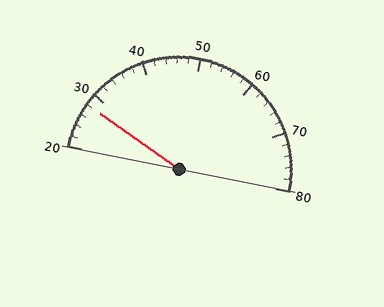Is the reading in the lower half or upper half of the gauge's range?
The reading is in the lower half of the range (20 to 80).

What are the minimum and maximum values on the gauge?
The gauge ranges from 20 to 80.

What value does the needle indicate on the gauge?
The needle indicates approximately 28.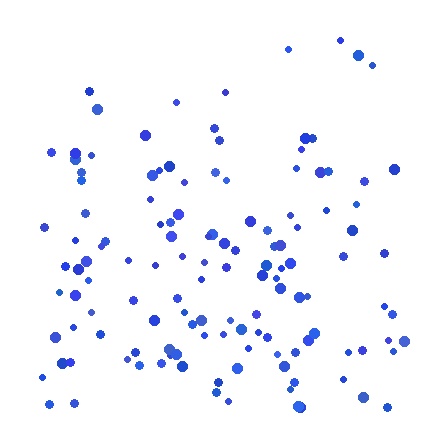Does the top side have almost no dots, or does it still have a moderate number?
Still a moderate number, just noticeably fewer than the bottom.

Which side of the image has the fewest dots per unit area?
The top.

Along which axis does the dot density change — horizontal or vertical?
Vertical.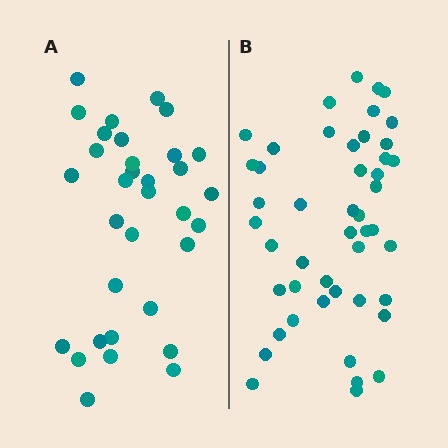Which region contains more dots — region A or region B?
Region B (the right region) has more dots.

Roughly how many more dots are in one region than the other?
Region B has approximately 15 more dots than region A.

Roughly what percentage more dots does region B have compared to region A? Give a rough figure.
About 40% more.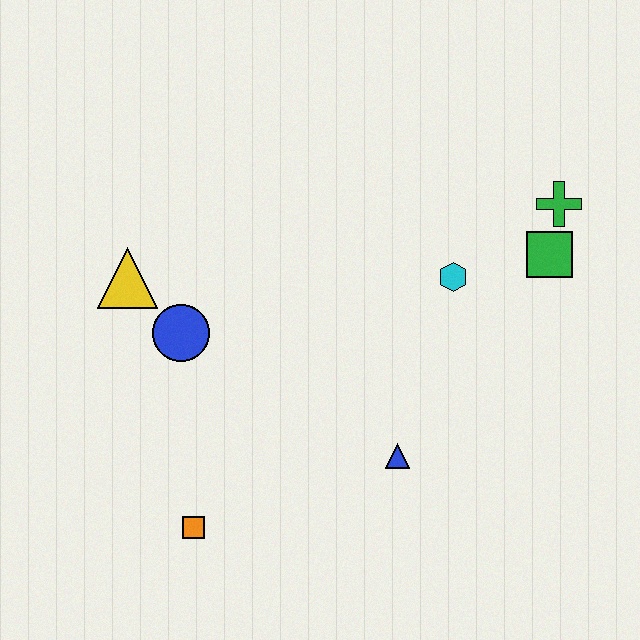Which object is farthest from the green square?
The orange square is farthest from the green square.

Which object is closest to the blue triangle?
The cyan hexagon is closest to the blue triangle.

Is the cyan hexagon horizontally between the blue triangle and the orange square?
No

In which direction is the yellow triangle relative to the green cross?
The yellow triangle is to the left of the green cross.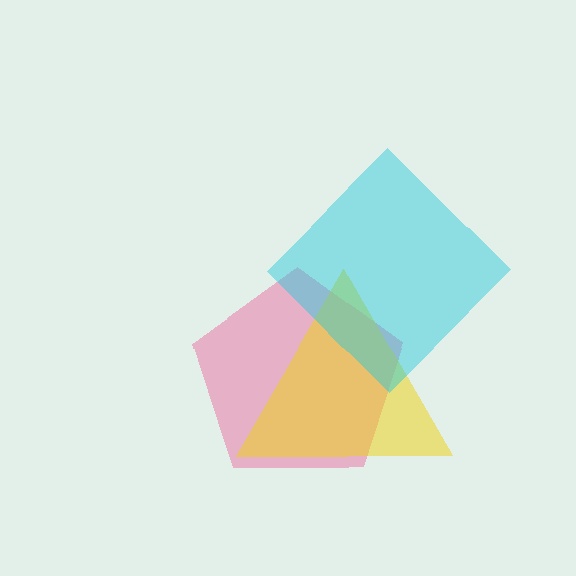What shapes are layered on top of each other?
The layered shapes are: a pink pentagon, a yellow triangle, a cyan diamond.